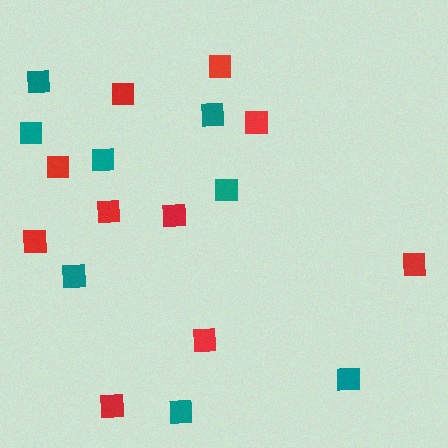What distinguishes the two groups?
There are 2 groups: one group of teal squares (8) and one group of red squares (10).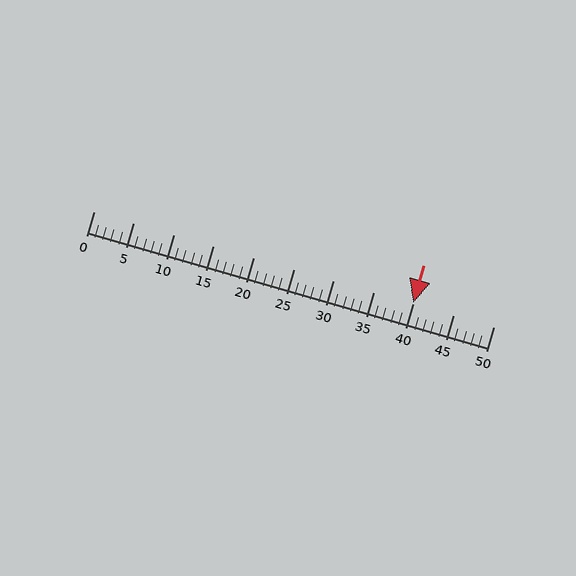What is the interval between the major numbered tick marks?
The major tick marks are spaced 5 units apart.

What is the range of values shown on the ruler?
The ruler shows values from 0 to 50.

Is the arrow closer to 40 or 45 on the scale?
The arrow is closer to 40.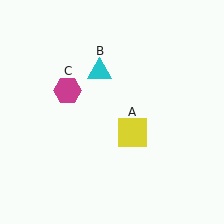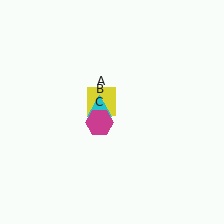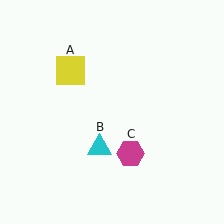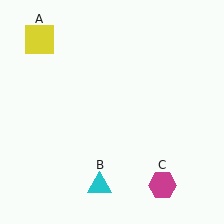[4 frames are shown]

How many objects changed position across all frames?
3 objects changed position: yellow square (object A), cyan triangle (object B), magenta hexagon (object C).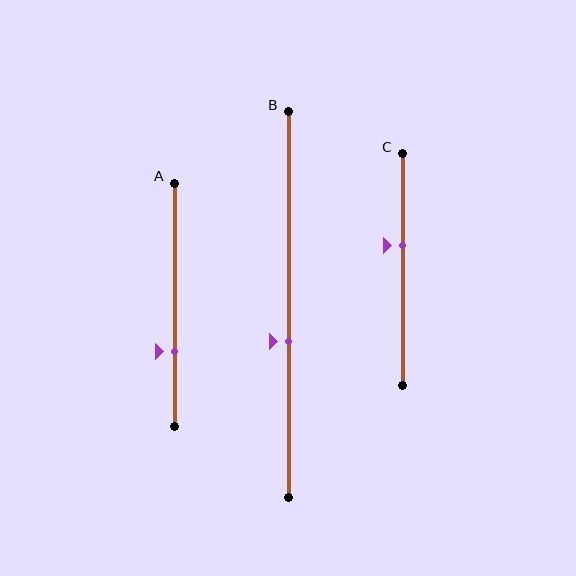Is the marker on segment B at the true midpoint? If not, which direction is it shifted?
No, the marker on segment B is shifted downward by about 10% of the segment length.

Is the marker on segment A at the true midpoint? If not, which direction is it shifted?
No, the marker on segment A is shifted downward by about 19% of the segment length.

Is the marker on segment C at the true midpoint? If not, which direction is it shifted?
No, the marker on segment C is shifted upward by about 10% of the segment length.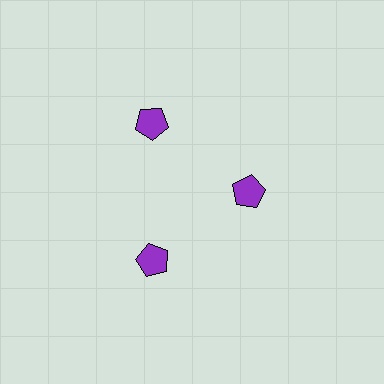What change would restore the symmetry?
The symmetry would be restored by moving it outward, back onto the ring so that all 3 pentagons sit at equal angles and equal distance from the center.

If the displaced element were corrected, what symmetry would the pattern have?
It would have 3-fold rotational symmetry — the pattern would map onto itself every 120 degrees.